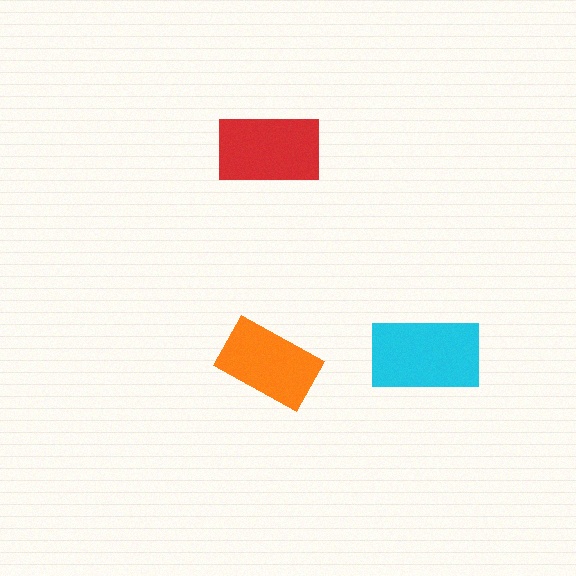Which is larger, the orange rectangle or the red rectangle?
The red one.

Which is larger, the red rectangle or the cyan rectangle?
The cyan one.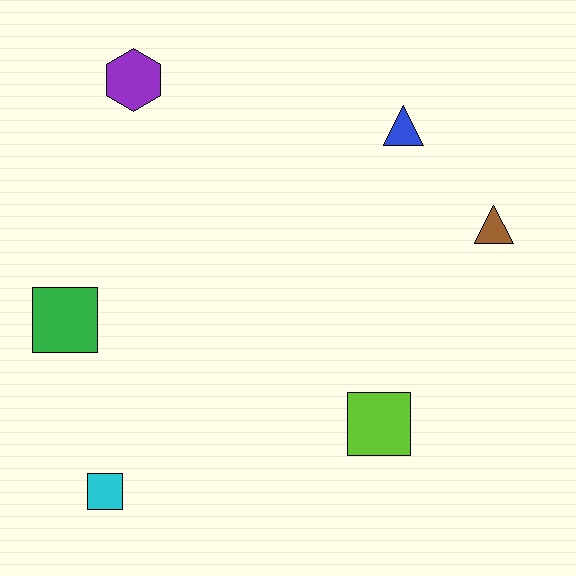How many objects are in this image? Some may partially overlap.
There are 6 objects.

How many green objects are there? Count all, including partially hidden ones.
There is 1 green object.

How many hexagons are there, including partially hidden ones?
There is 1 hexagon.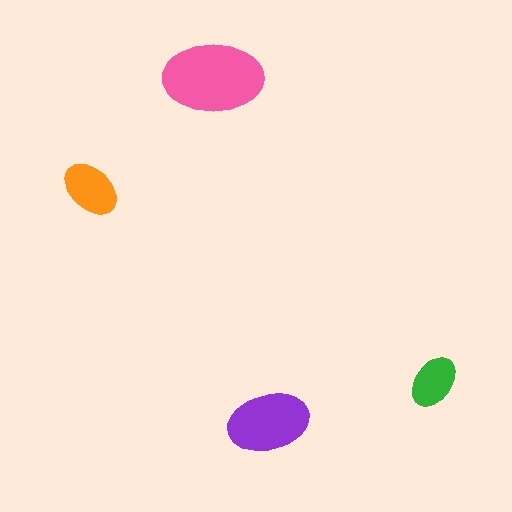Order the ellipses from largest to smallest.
the pink one, the purple one, the orange one, the green one.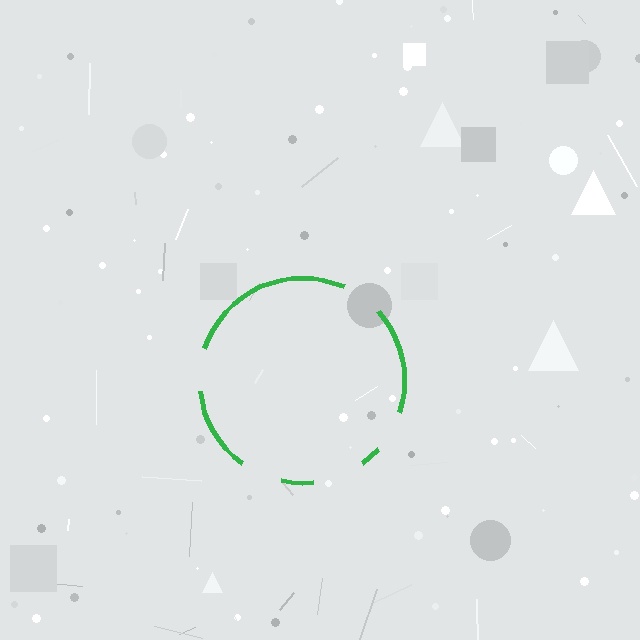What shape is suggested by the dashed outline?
The dashed outline suggests a circle.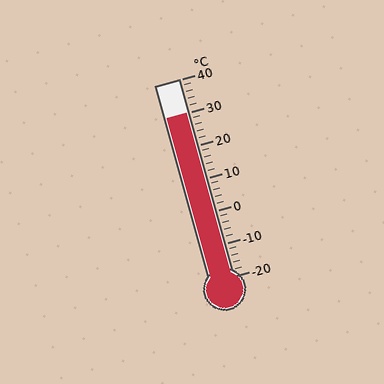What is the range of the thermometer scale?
The thermometer scale ranges from -20°C to 40°C.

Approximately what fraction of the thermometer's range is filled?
The thermometer is filled to approximately 85% of its range.